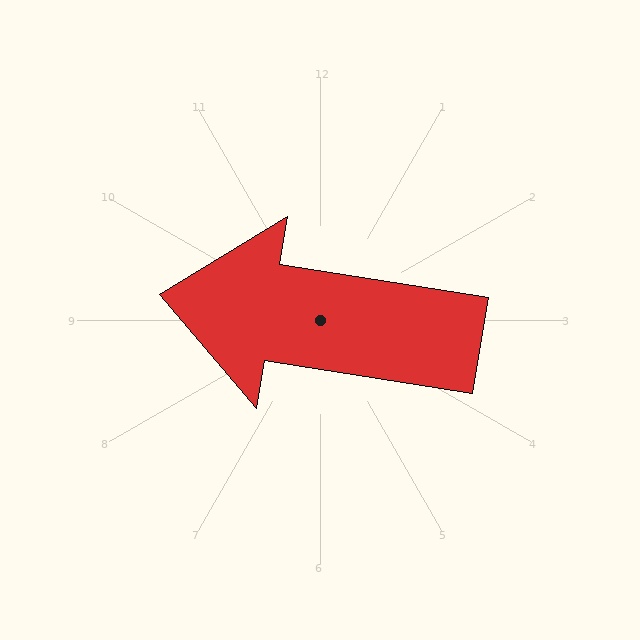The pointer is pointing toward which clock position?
Roughly 9 o'clock.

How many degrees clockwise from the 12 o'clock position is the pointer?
Approximately 279 degrees.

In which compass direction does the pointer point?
West.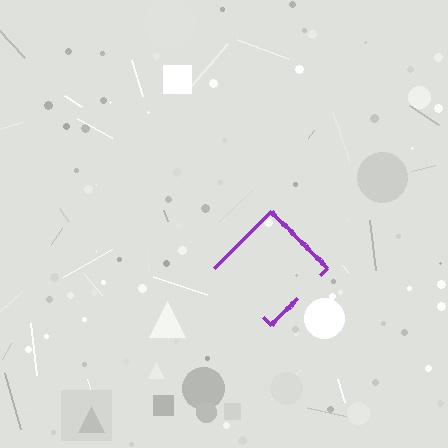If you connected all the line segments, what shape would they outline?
They would outline a diamond.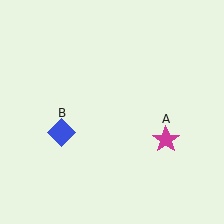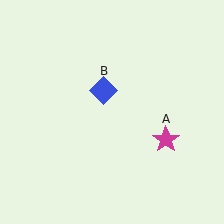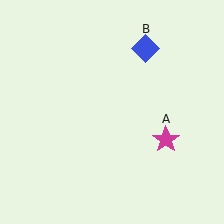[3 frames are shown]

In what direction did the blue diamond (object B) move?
The blue diamond (object B) moved up and to the right.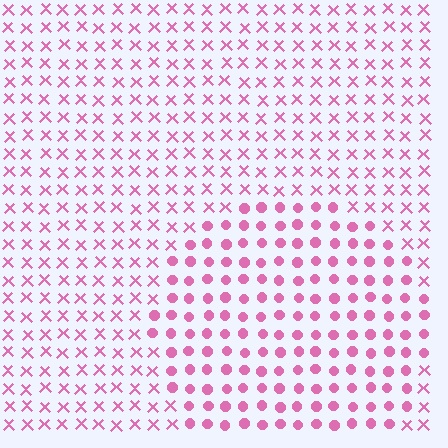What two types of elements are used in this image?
The image uses circles inside the circle region and X marks outside it.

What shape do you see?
I see a circle.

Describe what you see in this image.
The image is filled with small pink elements arranged in a uniform grid. A circle-shaped region contains circles, while the surrounding area contains X marks. The boundary is defined purely by the change in element shape.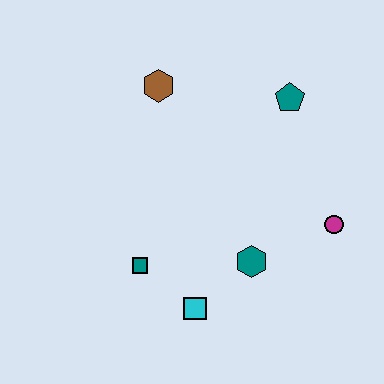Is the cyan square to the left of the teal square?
No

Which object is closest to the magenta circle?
The teal hexagon is closest to the magenta circle.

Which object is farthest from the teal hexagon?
The brown hexagon is farthest from the teal hexagon.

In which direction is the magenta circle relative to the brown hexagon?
The magenta circle is to the right of the brown hexagon.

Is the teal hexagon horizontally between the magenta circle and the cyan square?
Yes